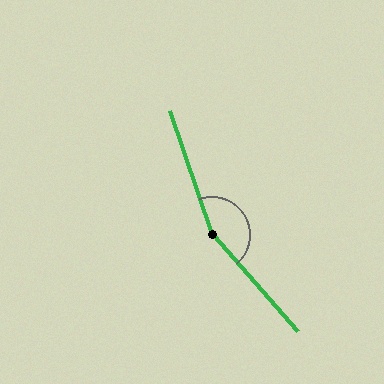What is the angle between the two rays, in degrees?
Approximately 157 degrees.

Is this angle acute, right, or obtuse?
It is obtuse.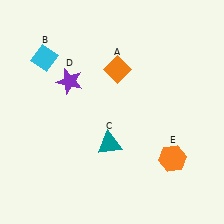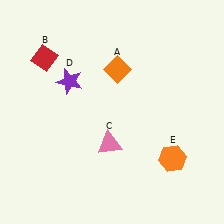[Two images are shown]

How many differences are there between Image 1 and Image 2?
There are 2 differences between the two images.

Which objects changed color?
B changed from cyan to red. C changed from teal to pink.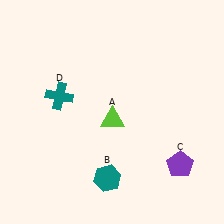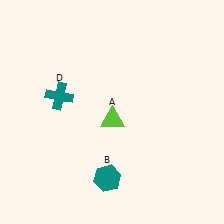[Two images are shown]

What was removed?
The purple pentagon (C) was removed in Image 2.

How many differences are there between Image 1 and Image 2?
There is 1 difference between the two images.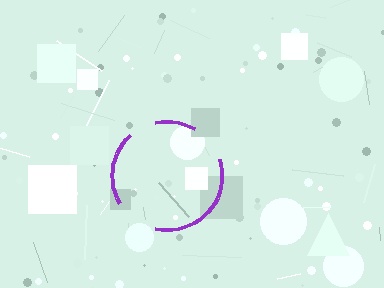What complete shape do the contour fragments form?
The contour fragments form a circle.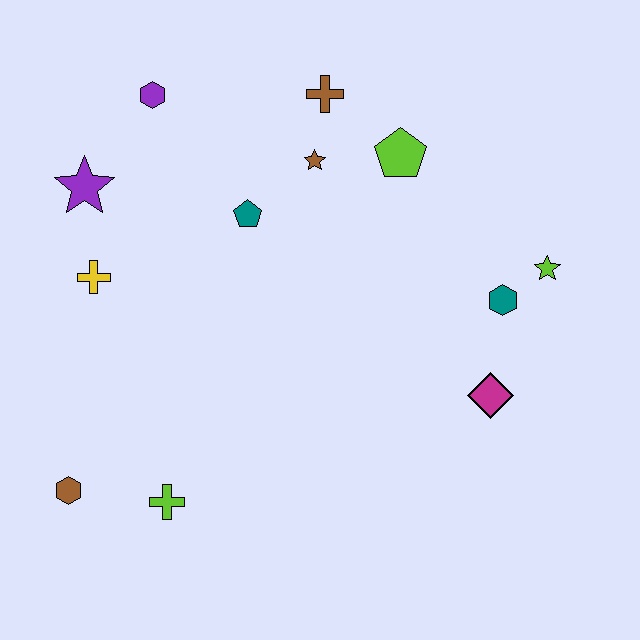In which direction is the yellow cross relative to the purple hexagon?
The yellow cross is below the purple hexagon.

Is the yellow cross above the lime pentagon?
No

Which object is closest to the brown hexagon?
The lime cross is closest to the brown hexagon.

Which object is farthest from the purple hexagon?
The magenta diamond is farthest from the purple hexagon.